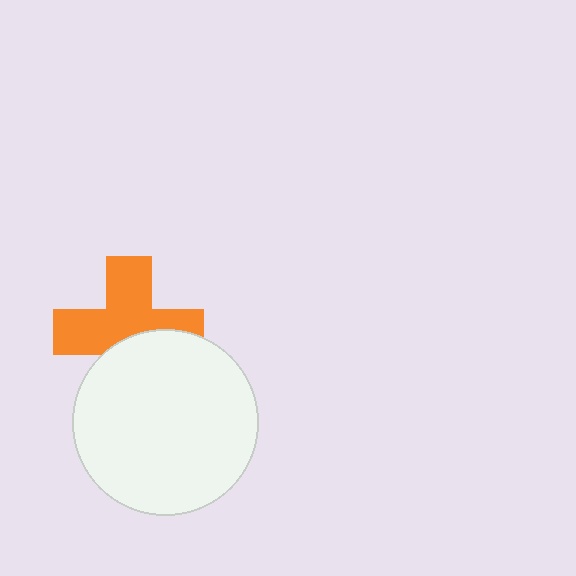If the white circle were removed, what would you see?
You would see the complete orange cross.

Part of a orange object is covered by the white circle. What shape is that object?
It is a cross.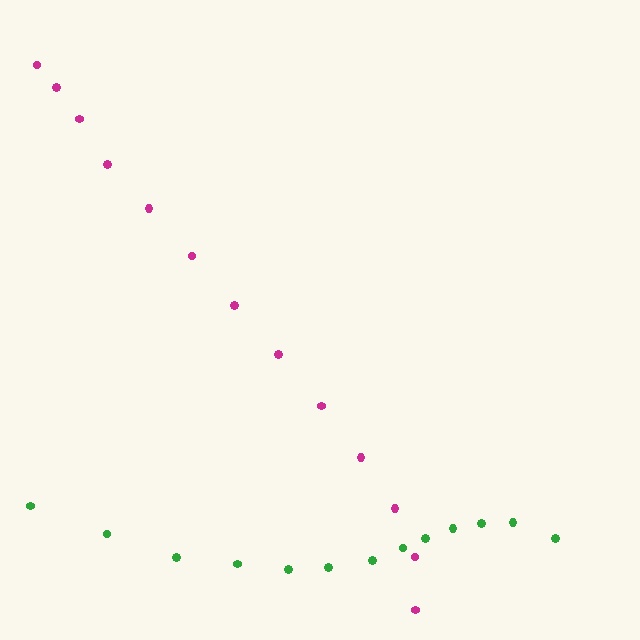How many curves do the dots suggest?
There are 2 distinct paths.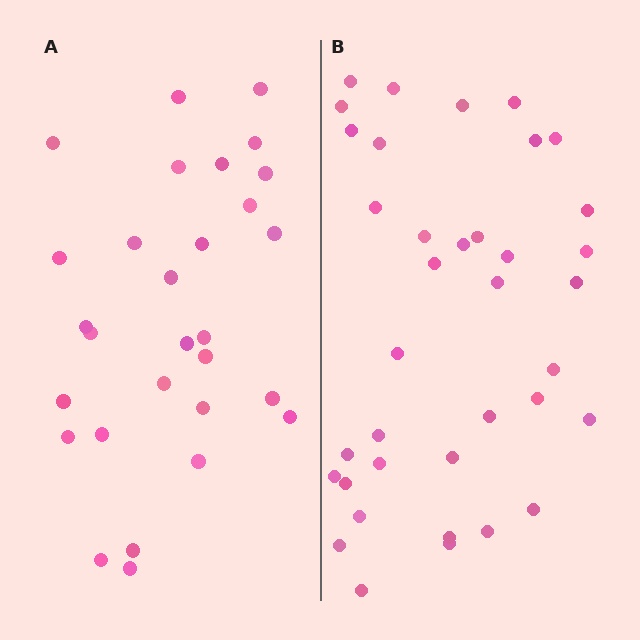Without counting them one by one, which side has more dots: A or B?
Region B (the right region) has more dots.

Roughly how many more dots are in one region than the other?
Region B has roughly 8 or so more dots than region A.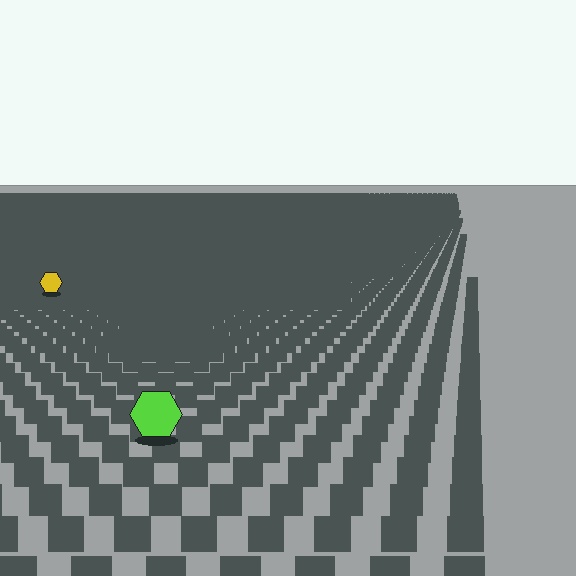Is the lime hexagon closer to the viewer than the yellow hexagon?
Yes. The lime hexagon is closer — you can tell from the texture gradient: the ground texture is coarser near it.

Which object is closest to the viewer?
The lime hexagon is closest. The texture marks near it are larger and more spread out.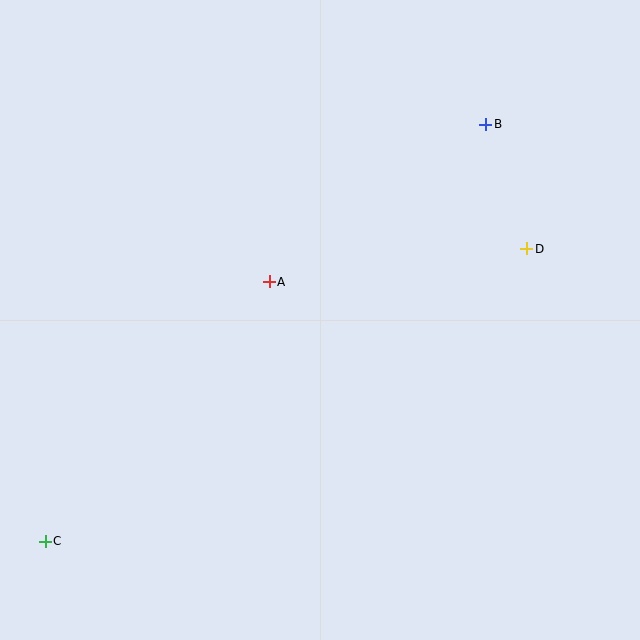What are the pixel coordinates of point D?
Point D is at (527, 249).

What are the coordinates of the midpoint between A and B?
The midpoint between A and B is at (378, 203).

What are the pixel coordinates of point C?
Point C is at (45, 541).